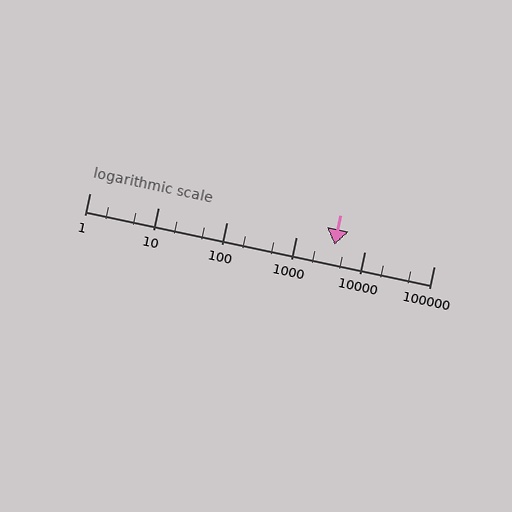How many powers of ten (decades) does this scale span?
The scale spans 5 decades, from 1 to 100000.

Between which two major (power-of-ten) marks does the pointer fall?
The pointer is between 1000 and 10000.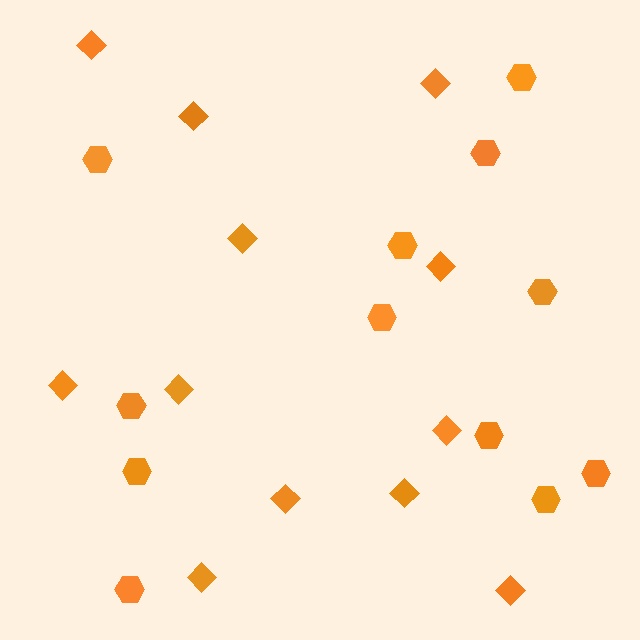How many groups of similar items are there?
There are 2 groups: one group of hexagons (12) and one group of diamonds (12).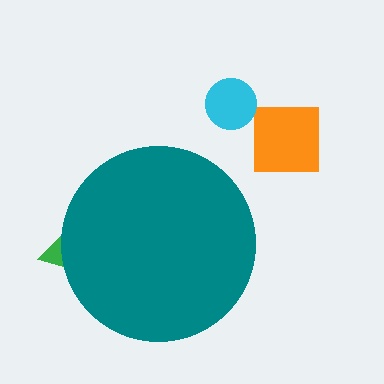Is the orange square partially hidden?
No, the orange square is fully visible.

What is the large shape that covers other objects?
A teal circle.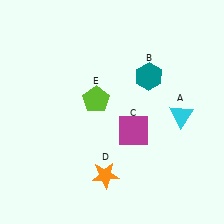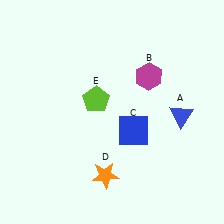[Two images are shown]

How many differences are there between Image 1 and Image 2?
There are 3 differences between the two images.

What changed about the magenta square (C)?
In Image 1, C is magenta. In Image 2, it changed to blue.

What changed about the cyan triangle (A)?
In Image 1, A is cyan. In Image 2, it changed to blue.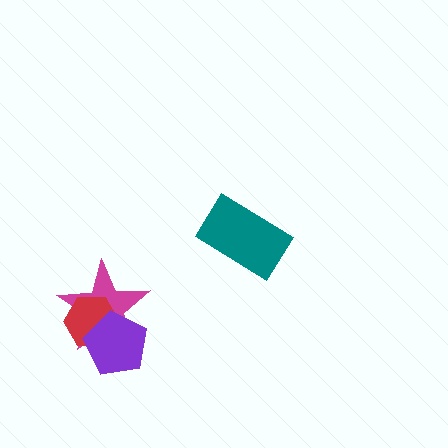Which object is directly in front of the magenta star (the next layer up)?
The red hexagon is directly in front of the magenta star.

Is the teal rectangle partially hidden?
No, no other shape covers it.